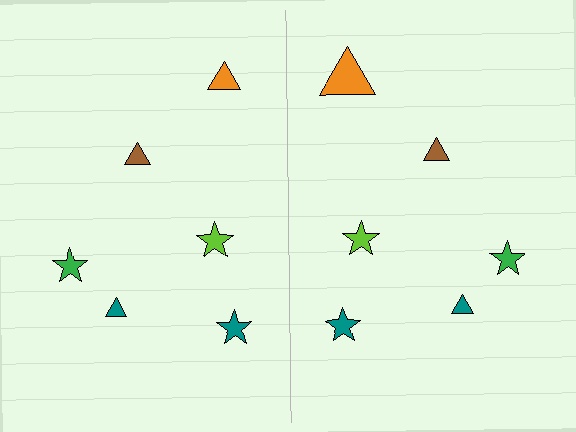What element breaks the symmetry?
The orange triangle on the right side has a different size than its mirror counterpart.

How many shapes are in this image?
There are 12 shapes in this image.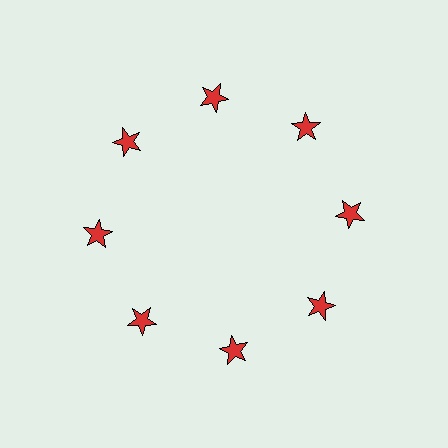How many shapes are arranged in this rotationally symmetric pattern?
There are 8 shapes, arranged in 8 groups of 1.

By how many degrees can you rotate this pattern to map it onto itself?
The pattern maps onto itself every 45 degrees of rotation.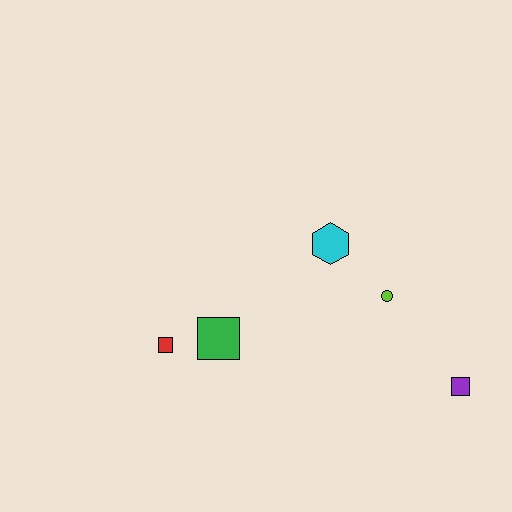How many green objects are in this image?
There is 1 green object.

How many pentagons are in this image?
There are no pentagons.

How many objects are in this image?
There are 5 objects.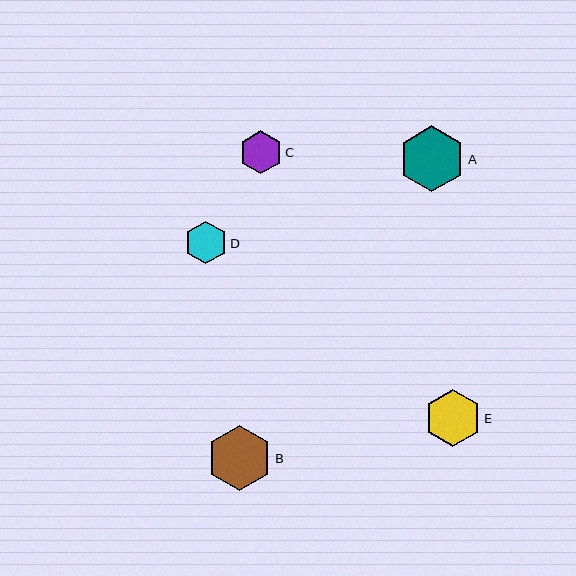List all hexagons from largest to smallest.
From largest to smallest: A, B, E, C, D.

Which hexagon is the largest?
Hexagon A is the largest with a size of approximately 66 pixels.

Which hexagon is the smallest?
Hexagon D is the smallest with a size of approximately 43 pixels.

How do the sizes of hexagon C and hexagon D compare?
Hexagon C and hexagon D are approximately the same size.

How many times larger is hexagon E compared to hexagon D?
Hexagon E is approximately 1.3 times the size of hexagon D.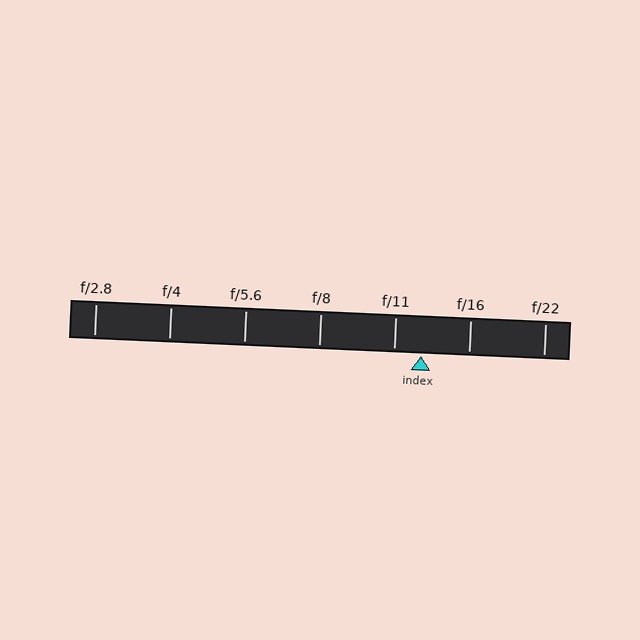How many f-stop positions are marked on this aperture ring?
There are 7 f-stop positions marked.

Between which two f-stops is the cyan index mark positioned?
The index mark is between f/11 and f/16.